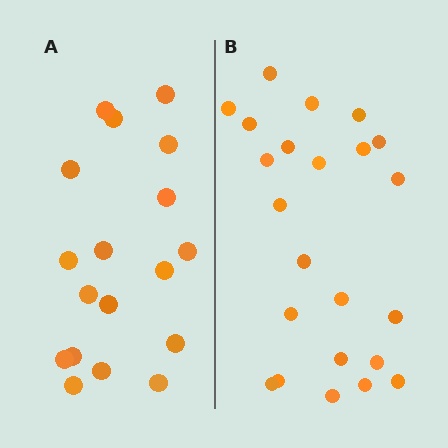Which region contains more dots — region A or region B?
Region B (the right region) has more dots.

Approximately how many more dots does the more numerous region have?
Region B has about 5 more dots than region A.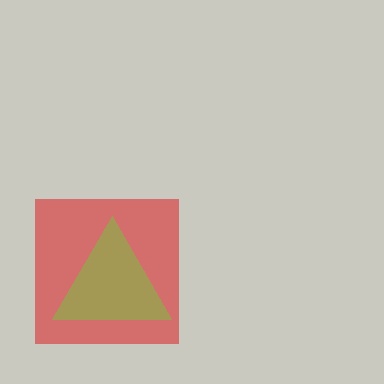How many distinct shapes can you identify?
There are 2 distinct shapes: a red square, a lime triangle.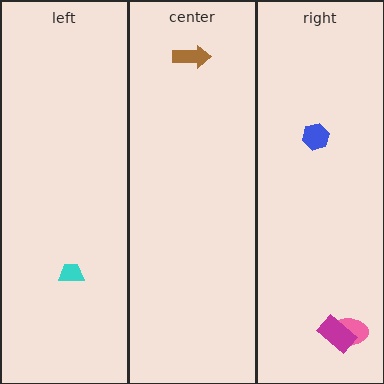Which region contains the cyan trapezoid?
The left region.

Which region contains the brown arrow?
The center region.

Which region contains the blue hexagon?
The right region.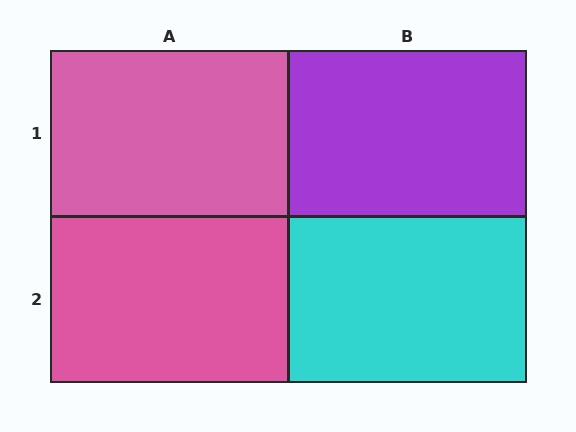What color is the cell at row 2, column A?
Pink.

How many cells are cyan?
1 cell is cyan.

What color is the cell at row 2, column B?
Cyan.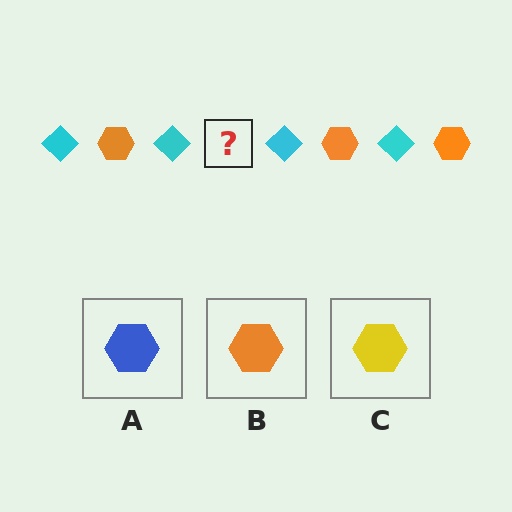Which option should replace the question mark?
Option B.